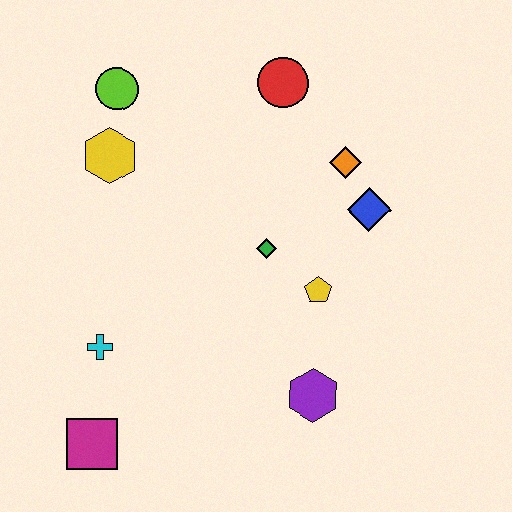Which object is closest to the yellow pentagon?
The green diamond is closest to the yellow pentagon.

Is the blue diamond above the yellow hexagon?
No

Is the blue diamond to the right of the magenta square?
Yes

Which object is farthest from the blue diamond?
The magenta square is farthest from the blue diamond.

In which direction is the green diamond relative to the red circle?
The green diamond is below the red circle.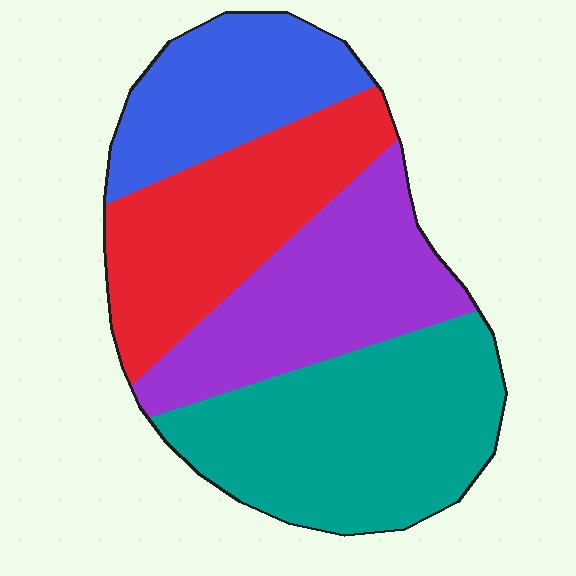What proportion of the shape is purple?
Purple takes up about one quarter (1/4) of the shape.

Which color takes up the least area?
Blue, at roughly 20%.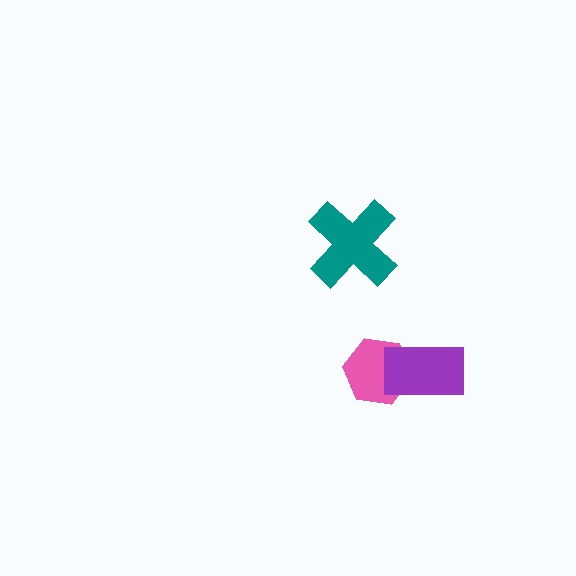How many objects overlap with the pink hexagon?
1 object overlaps with the pink hexagon.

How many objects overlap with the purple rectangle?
1 object overlaps with the purple rectangle.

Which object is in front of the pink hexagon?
The purple rectangle is in front of the pink hexagon.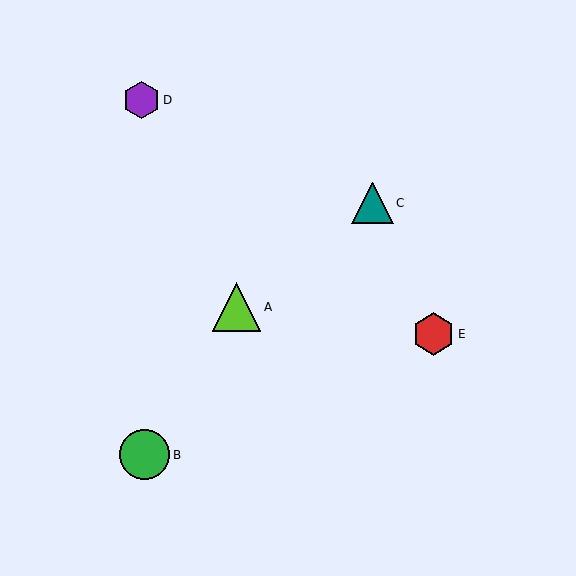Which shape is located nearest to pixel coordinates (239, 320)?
The lime triangle (labeled A) at (237, 307) is nearest to that location.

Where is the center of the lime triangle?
The center of the lime triangle is at (237, 307).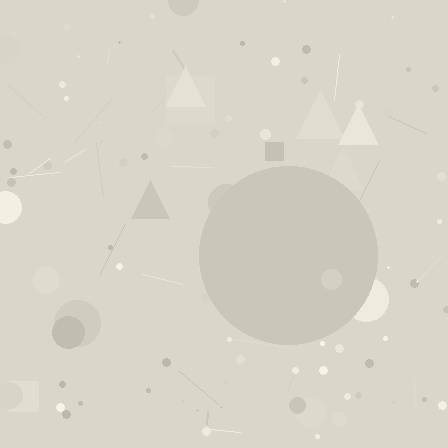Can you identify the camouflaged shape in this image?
The camouflaged shape is a circle.